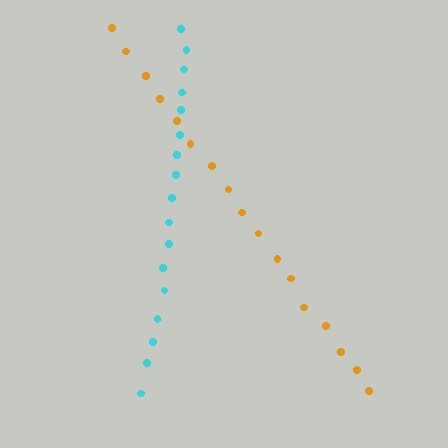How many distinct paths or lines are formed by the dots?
There are 2 distinct paths.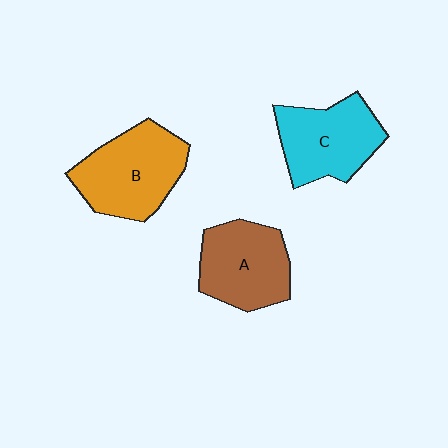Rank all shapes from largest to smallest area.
From largest to smallest: B (orange), C (cyan), A (brown).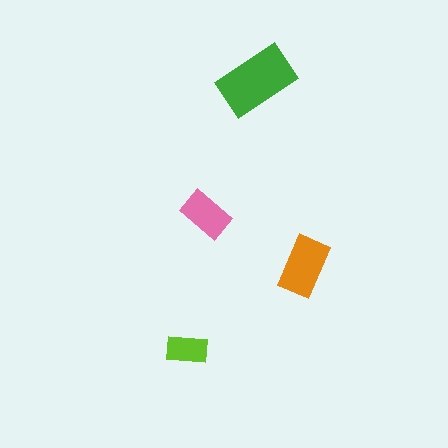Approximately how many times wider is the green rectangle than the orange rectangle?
About 1.5 times wider.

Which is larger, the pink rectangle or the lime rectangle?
The pink one.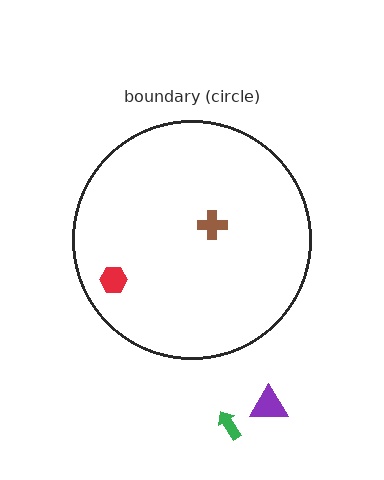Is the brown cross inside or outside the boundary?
Inside.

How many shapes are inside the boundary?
2 inside, 2 outside.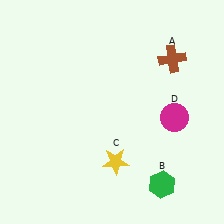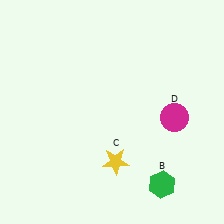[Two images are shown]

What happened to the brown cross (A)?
The brown cross (A) was removed in Image 2. It was in the top-right area of Image 1.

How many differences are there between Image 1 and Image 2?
There is 1 difference between the two images.